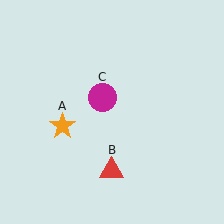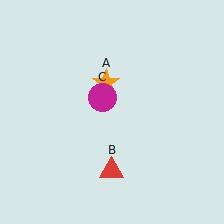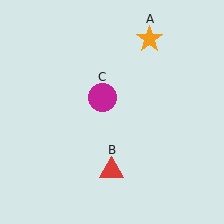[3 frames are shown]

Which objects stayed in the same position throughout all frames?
Red triangle (object B) and magenta circle (object C) remained stationary.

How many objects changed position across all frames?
1 object changed position: orange star (object A).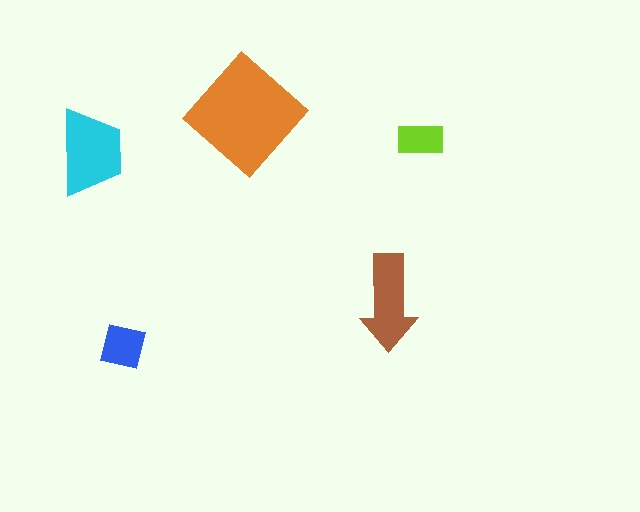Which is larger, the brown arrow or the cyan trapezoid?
The cyan trapezoid.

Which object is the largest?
The orange diamond.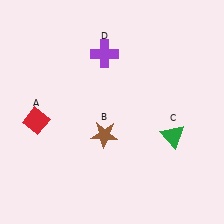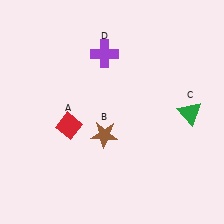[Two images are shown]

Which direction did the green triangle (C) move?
The green triangle (C) moved up.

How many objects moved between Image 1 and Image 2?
2 objects moved between the two images.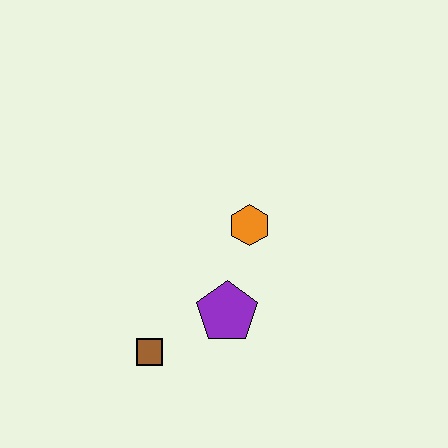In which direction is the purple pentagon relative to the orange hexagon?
The purple pentagon is below the orange hexagon.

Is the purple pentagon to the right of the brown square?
Yes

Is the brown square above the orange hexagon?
No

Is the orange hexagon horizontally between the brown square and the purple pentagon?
No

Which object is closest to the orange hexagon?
The purple pentagon is closest to the orange hexagon.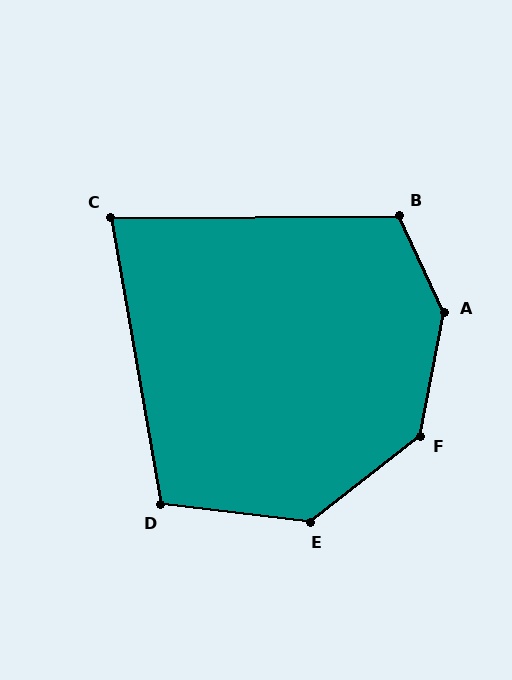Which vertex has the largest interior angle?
A, at approximately 144 degrees.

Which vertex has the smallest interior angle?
C, at approximately 81 degrees.